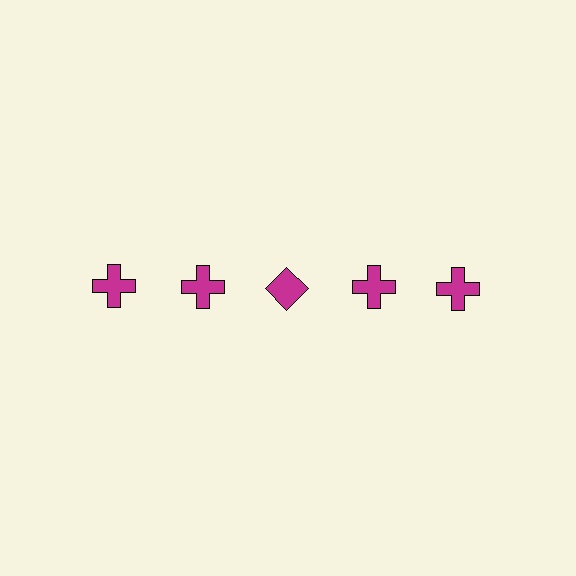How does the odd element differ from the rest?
It has a different shape: diamond instead of cross.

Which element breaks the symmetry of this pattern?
The magenta diamond in the top row, center column breaks the symmetry. All other shapes are magenta crosses.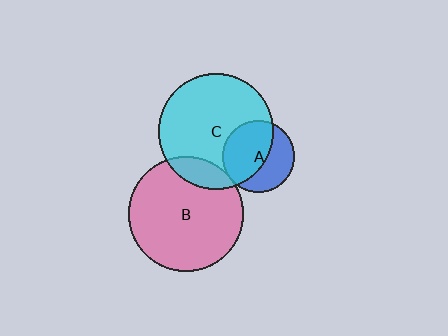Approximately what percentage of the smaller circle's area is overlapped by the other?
Approximately 55%.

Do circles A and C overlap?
Yes.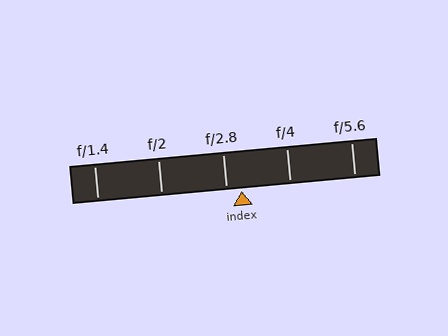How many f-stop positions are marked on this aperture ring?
There are 5 f-stop positions marked.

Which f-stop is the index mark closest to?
The index mark is closest to f/2.8.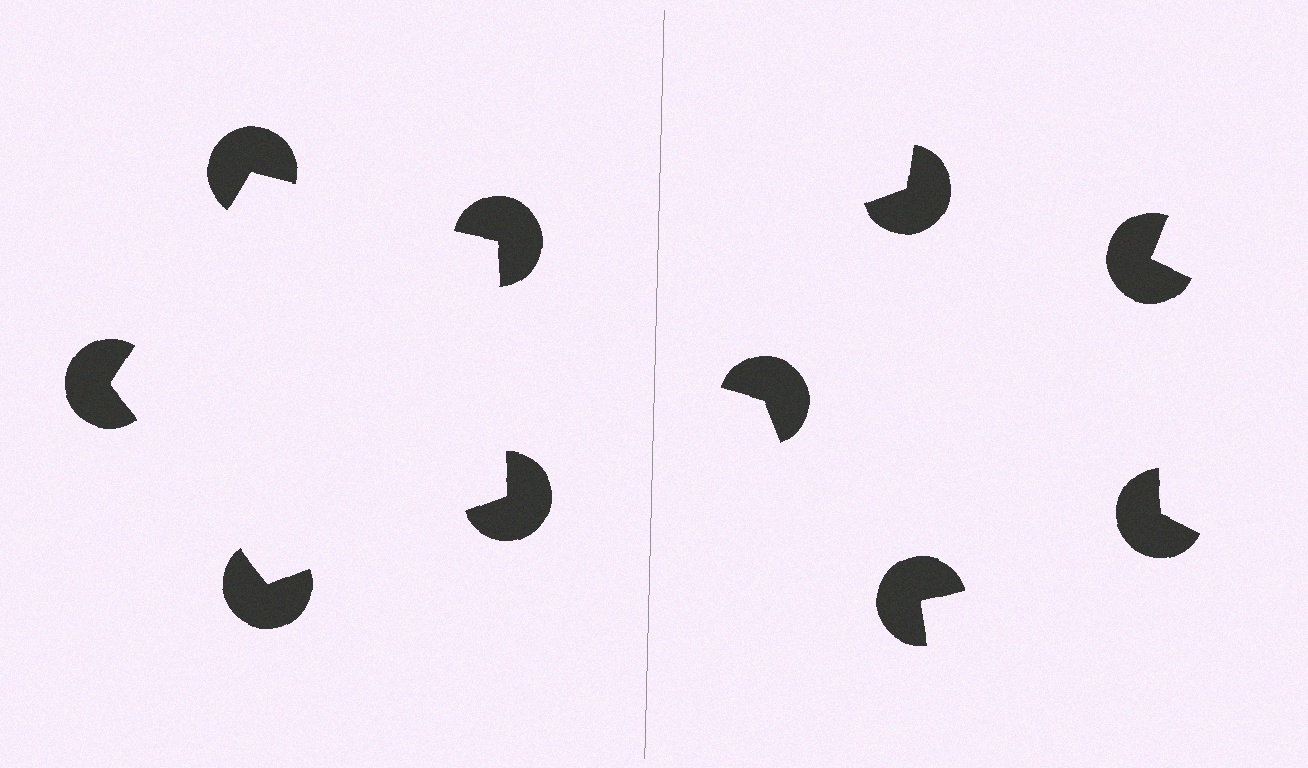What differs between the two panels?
The pac-man discs are positioned identically on both sides; only the wedge orientations differ. On the left they align to a pentagon; on the right they are misaligned.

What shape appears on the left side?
An illusory pentagon.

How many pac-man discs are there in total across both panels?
10 — 5 on each side.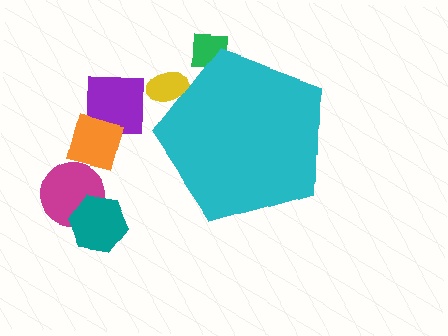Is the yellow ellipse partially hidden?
Yes, the yellow ellipse is partially hidden behind the cyan pentagon.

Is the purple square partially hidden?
No, the purple square is fully visible.